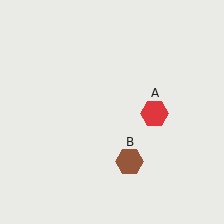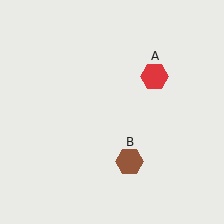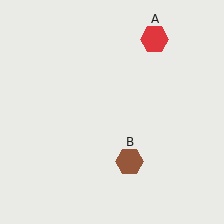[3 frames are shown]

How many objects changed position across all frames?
1 object changed position: red hexagon (object A).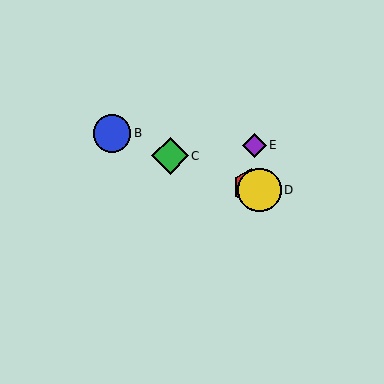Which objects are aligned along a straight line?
Objects A, B, C, D are aligned along a straight line.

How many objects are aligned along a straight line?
4 objects (A, B, C, D) are aligned along a straight line.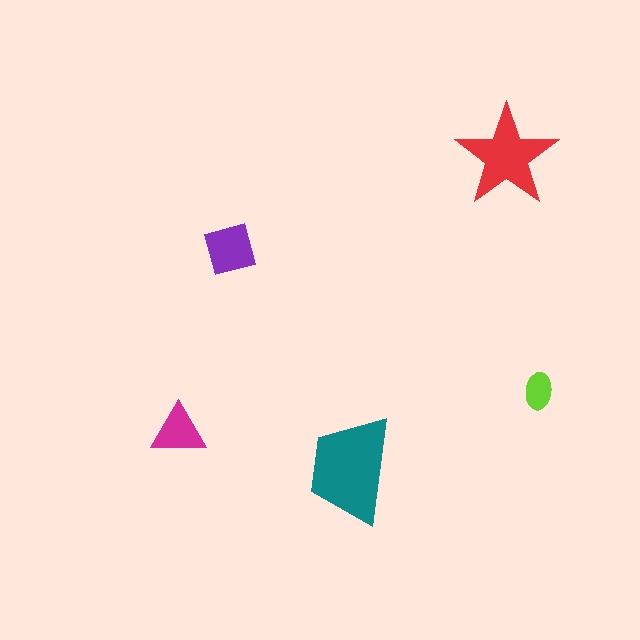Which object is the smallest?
The lime ellipse.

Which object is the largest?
The teal trapezoid.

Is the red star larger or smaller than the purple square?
Larger.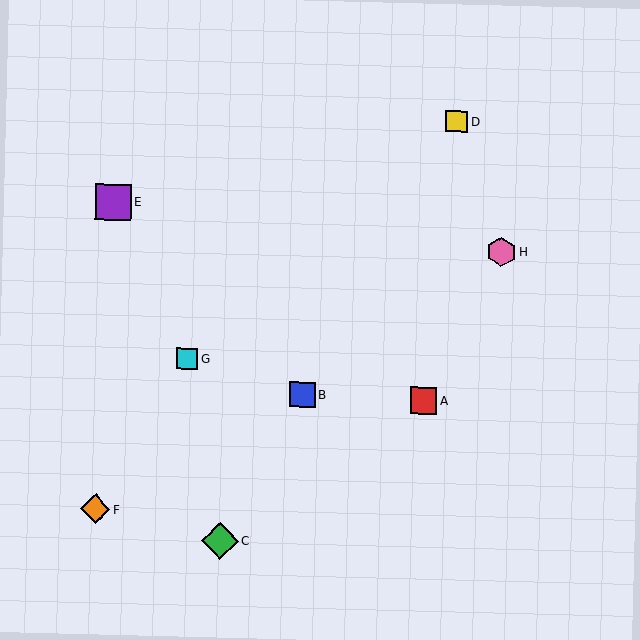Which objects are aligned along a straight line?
Objects B, C, D are aligned along a straight line.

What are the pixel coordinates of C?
Object C is at (220, 541).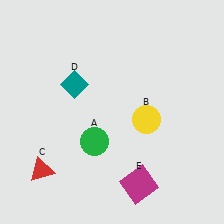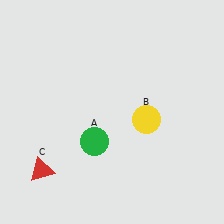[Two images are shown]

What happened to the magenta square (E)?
The magenta square (E) was removed in Image 2. It was in the bottom-right area of Image 1.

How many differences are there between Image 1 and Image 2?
There are 2 differences between the two images.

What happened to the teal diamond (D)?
The teal diamond (D) was removed in Image 2. It was in the top-left area of Image 1.